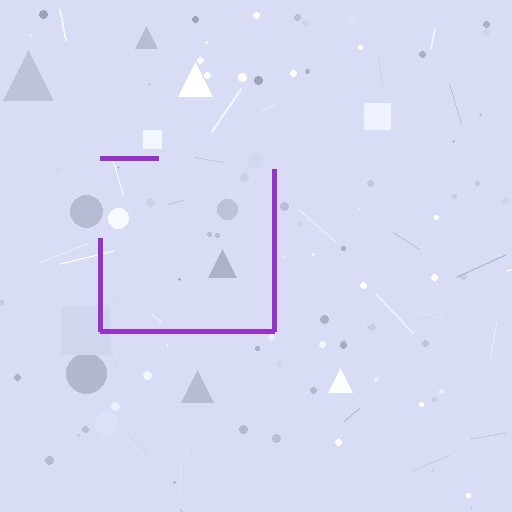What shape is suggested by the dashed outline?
The dashed outline suggests a square.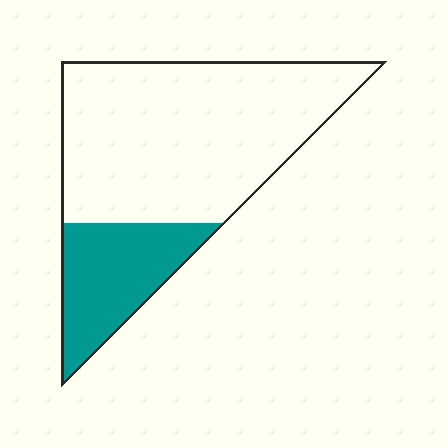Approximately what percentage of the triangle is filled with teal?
Approximately 25%.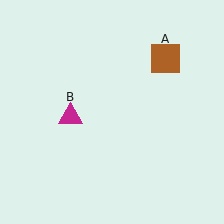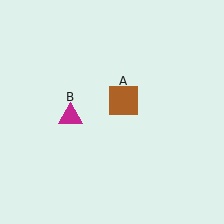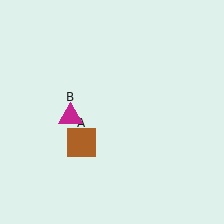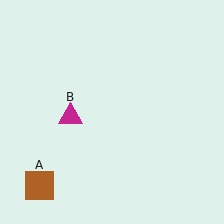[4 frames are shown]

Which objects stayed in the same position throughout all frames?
Magenta triangle (object B) remained stationary.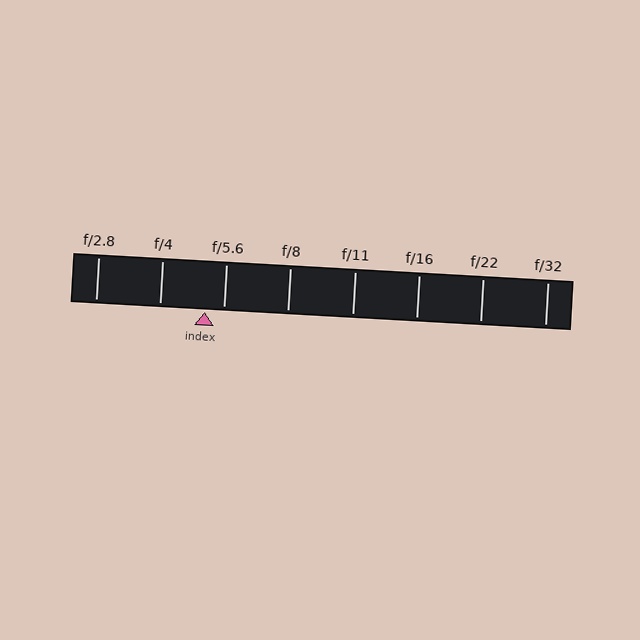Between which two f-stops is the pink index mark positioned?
The index mark is between f/4 and f/5.6.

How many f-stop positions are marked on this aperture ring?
There are 8 f-stop positions marked.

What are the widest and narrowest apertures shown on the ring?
The widest aperture shown is f/2.8 and the narrowest is f/32.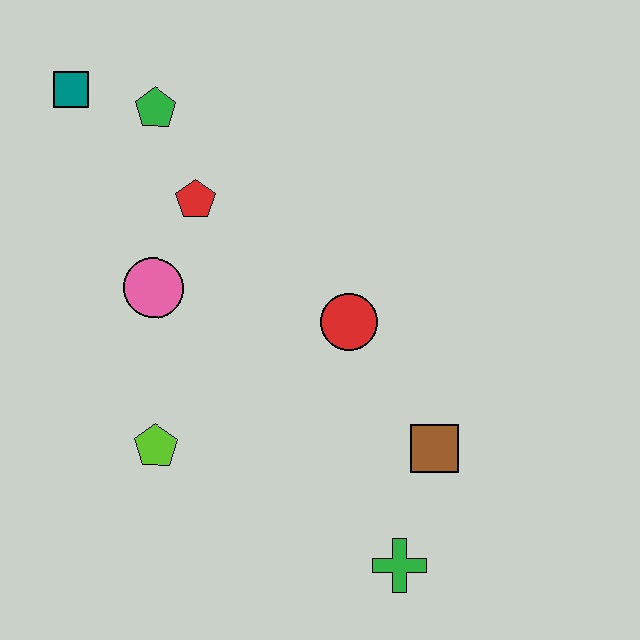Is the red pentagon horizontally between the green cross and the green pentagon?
Yes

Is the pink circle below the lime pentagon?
No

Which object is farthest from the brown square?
The teal square is farthest from the brown square.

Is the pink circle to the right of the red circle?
No